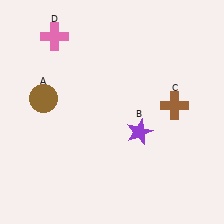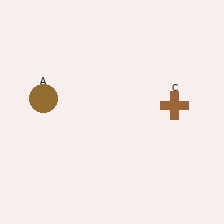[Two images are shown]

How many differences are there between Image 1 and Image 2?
There are 2 differences between the two images.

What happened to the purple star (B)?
The purple star (B) was removed in Image 2. It was in the bottom-right area of Image 1.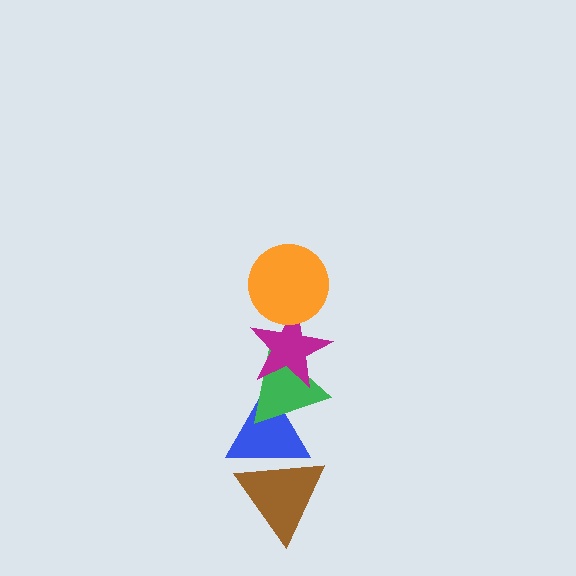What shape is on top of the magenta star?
The orange circle is on top of the magenta star.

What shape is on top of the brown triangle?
The blue triangle is on top of the brown triangle.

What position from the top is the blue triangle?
The blue triangle is 4th from the top.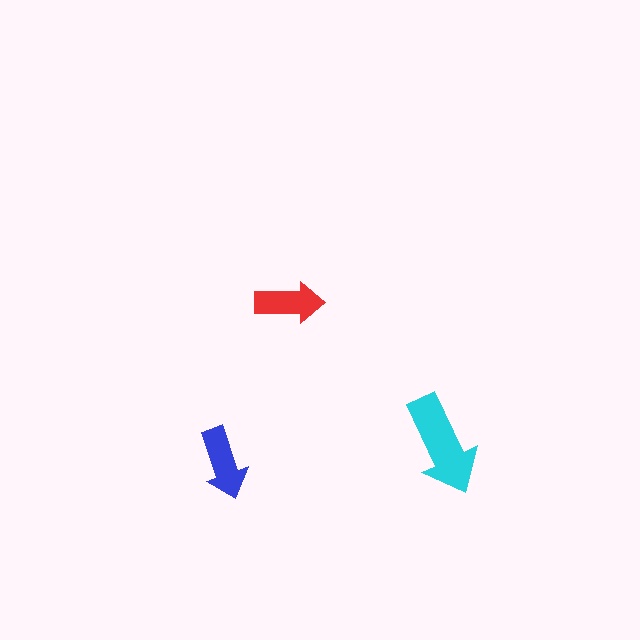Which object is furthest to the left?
The blue arrow is leftmost.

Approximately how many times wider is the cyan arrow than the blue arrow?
About 1.5 times wider.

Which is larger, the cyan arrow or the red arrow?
The cyan one.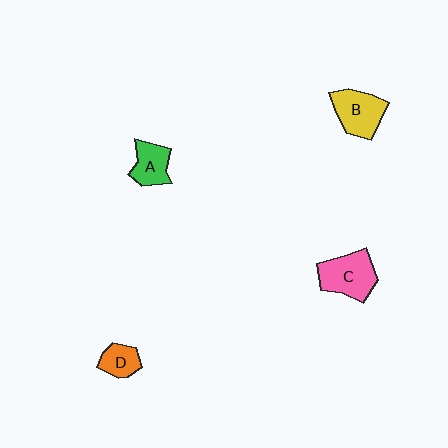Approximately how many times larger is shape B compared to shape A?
Approximately 1.4 times.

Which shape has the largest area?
Shape C (pink).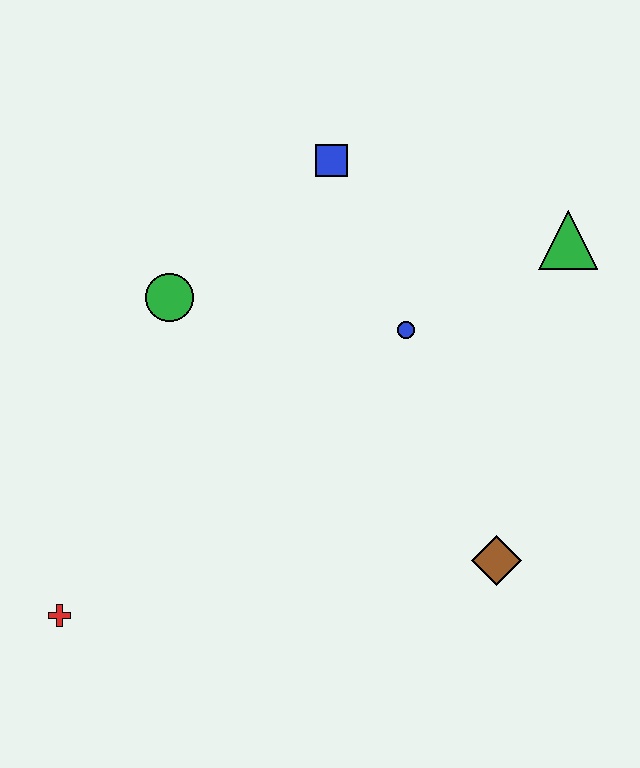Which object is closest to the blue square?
The blue circle is closest to the blue square.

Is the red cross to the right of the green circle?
No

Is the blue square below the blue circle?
No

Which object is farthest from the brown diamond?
The red cross is farthest from the brown diamond.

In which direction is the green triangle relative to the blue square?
The green triangle is to the right of the blue square.